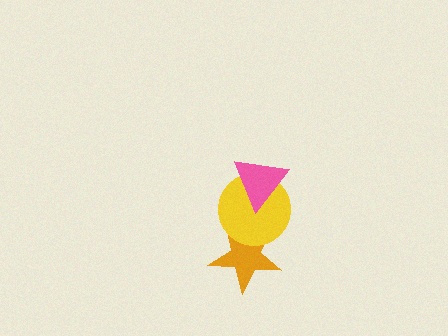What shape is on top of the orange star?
The yellow circle is on top of the orange star.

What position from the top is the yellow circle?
The yellow circle is 2nd from the top.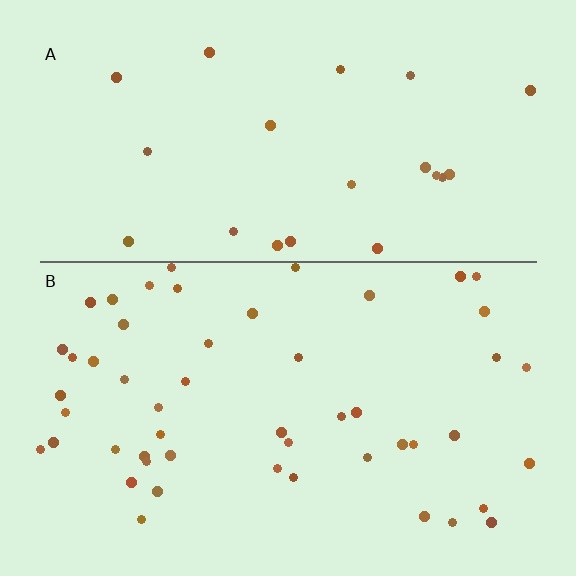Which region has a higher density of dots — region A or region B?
B (the bottom).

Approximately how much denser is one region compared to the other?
Approximately 2.4× — region B over region A.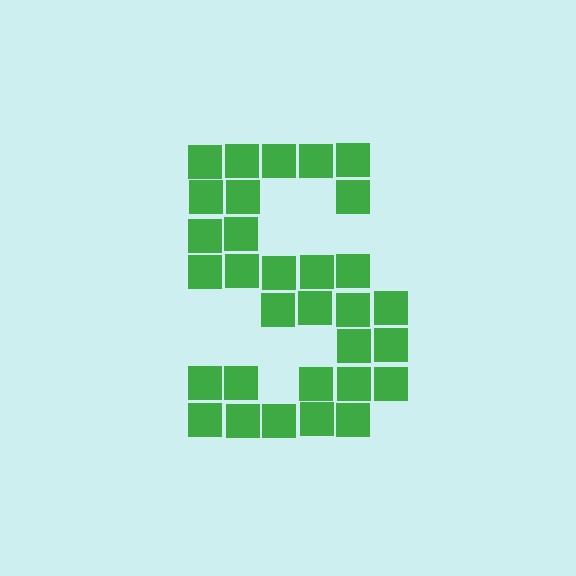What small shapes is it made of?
It is made of small squares.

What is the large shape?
The large shape is the letter S.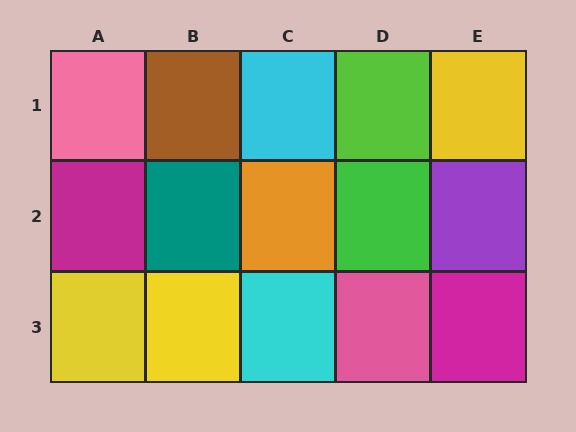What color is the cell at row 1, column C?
Cyan.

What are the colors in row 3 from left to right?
Yellow, yellow, cyan, pink, magenta.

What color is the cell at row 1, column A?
Pink.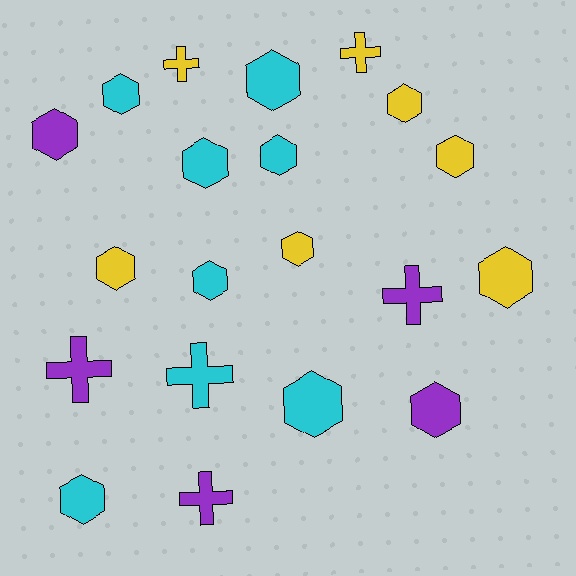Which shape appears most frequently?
Hexagon, with 14 objects.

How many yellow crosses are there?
There are 2 yellow crosses.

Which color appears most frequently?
Cyan, with 8 objects.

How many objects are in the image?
There are 20 objects.